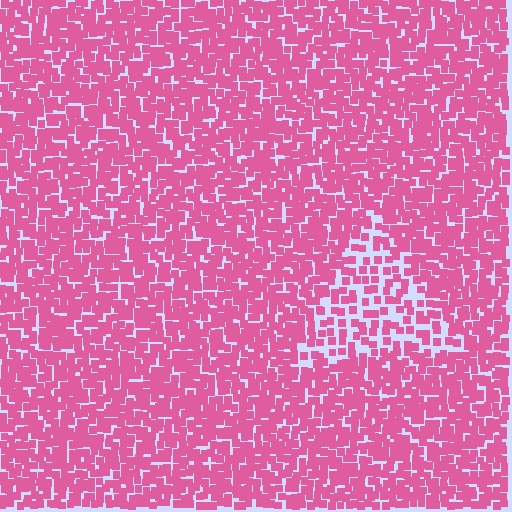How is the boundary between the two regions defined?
The boundary is defined by a change in element density (approximately 2.0x ratio). All elements are the same color, size, and shape.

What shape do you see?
I see a triangle.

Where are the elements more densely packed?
The elements are more densely packed outside the triangle boundary.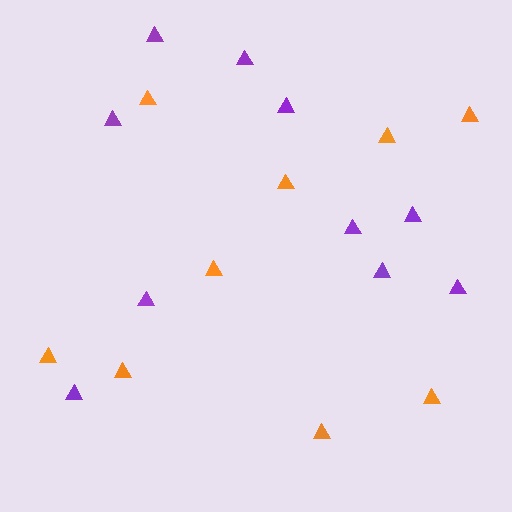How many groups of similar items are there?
There are 2 groups: one group of orange triangles (9) and one group of purple triangles (10).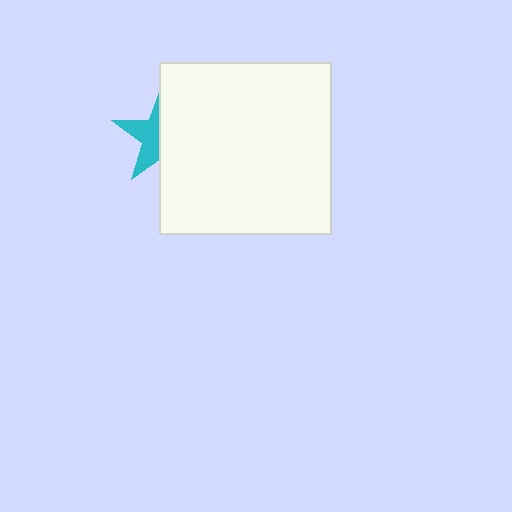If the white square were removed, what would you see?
You would see the complete cyan star.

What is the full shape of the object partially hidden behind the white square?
The partially hidden object is a cyan star.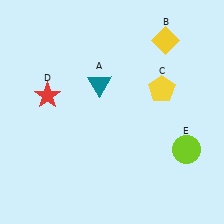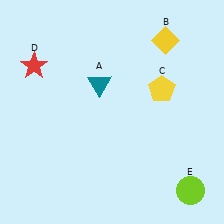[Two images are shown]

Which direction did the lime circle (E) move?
The lime circle (E) moved down.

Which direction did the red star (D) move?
The red star (D) moved up.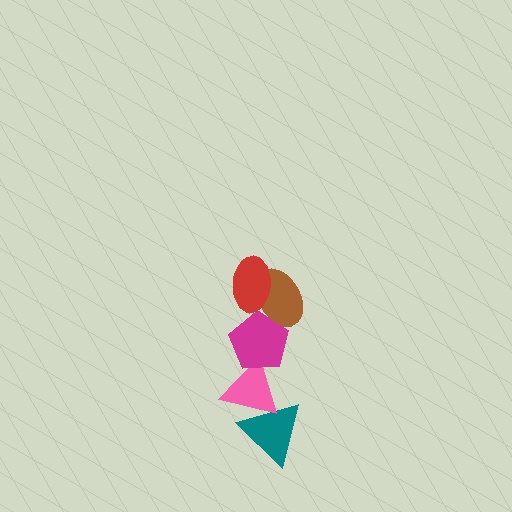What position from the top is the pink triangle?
The pink triangle is 4th from the top.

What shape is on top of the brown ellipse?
The red ellipse is on top of the brown ellipse.